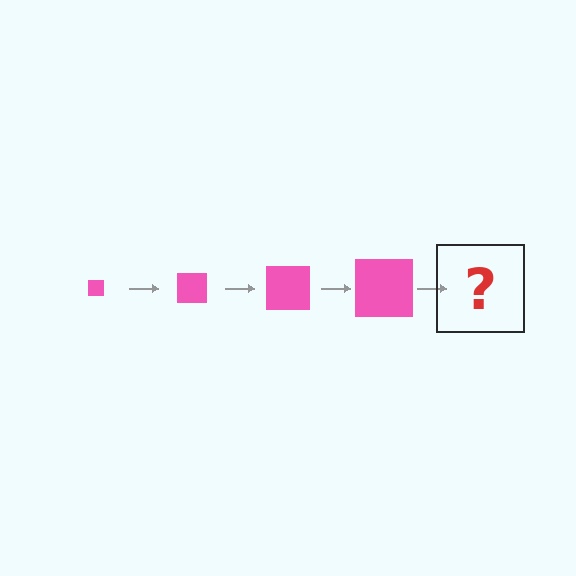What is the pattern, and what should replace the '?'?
The pattern is that the square gets progressively larger each step. The '?' should be a pink square, larger than the previous one.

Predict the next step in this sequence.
The next step is a pink square, larger than the previous one.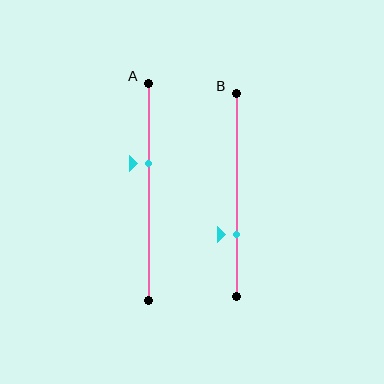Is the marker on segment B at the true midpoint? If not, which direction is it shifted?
No, the marker on segment B is shifted downward by about 19% of the segment length.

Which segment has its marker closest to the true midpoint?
Segment A has its marker closest to the true midpoint.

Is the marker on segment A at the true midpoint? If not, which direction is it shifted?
No, the marker on segment A is shifted upward by about 13% of the segment length.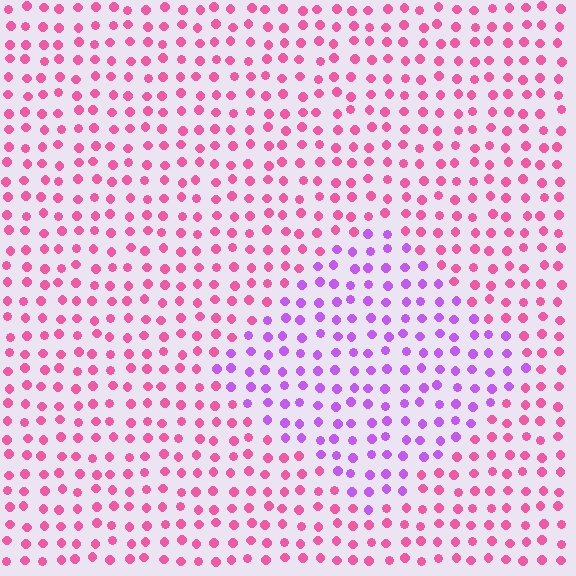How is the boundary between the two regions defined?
The boundary is defined purely by a slight shift in hue (about 50 degrees). Spacing, size, and orientation are identical on both sides.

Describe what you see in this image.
The image is filled with small pink elements in a uniform arrangement. A diamond-shaped region is visible where the elements are tinted to a slightly different hue, forming a subtle color boundary.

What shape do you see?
I see a diamond.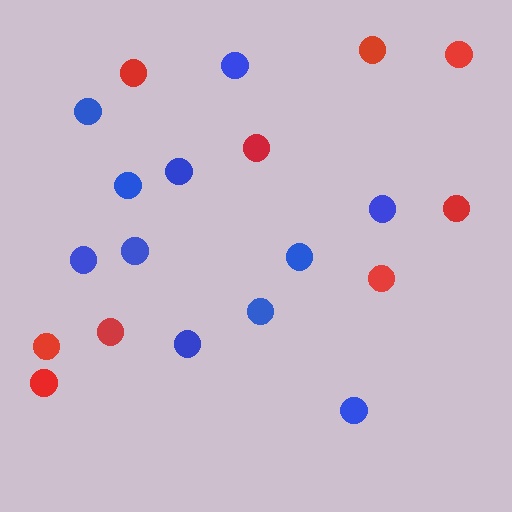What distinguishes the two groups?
There are 2 groups: one group of red circles (9) and one group of blue circles (11).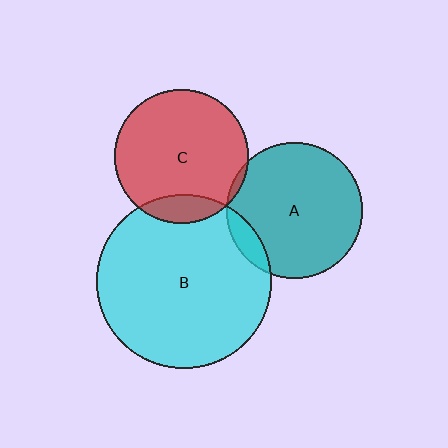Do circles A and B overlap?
Yes.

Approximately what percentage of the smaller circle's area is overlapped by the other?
Approximately 10%.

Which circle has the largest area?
Circle B (cyan).